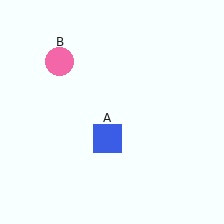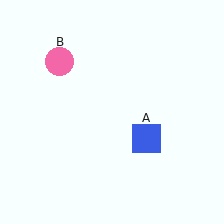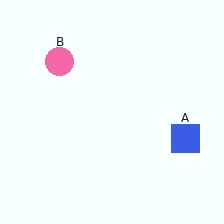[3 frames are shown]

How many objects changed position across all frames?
1 object changed position: blue square (object A).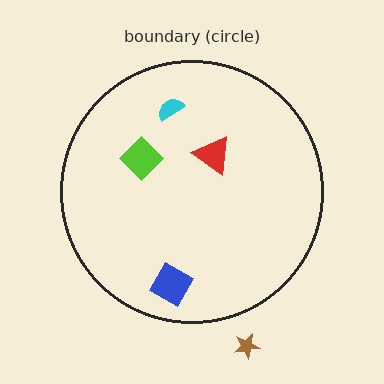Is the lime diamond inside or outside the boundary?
Inside.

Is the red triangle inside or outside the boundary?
Inside.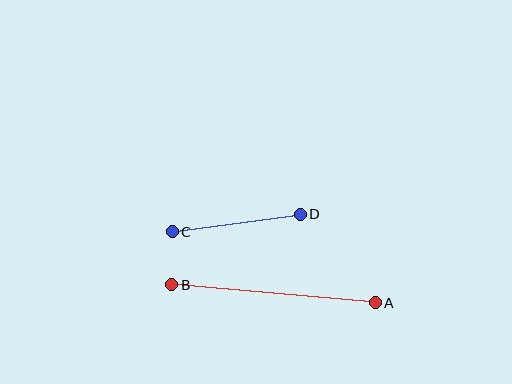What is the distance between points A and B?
The distance is approximately 204 pixels.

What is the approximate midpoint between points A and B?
The midpoint is at approximately (273, 294) pixels.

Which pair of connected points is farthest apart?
Points A and B are farthest apart.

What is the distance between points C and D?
The distance is approximately 129 pixels.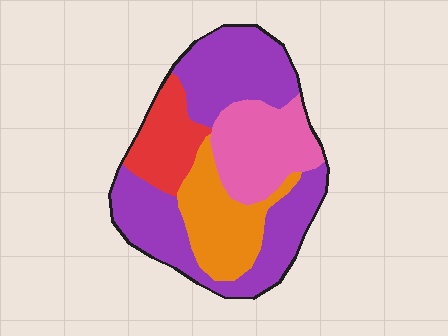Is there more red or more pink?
Pink.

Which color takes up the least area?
Red, at roughly 15%.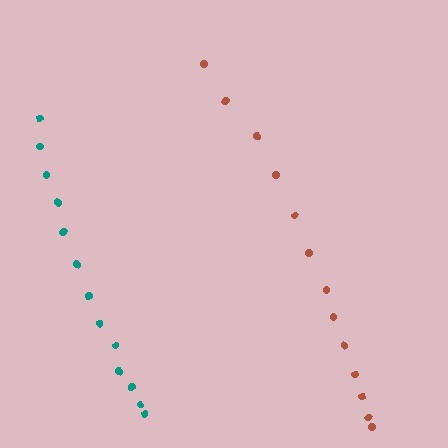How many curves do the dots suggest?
There are 2 distinct paths.